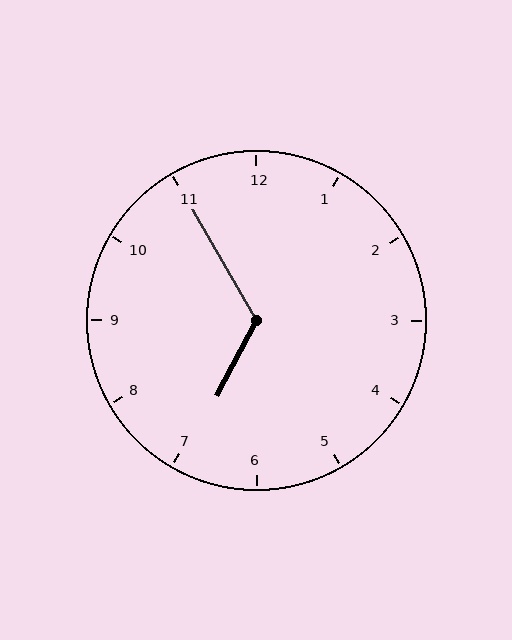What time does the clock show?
6:55.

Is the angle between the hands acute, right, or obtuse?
It is obtuse.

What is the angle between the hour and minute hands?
Approximately 122 degrees.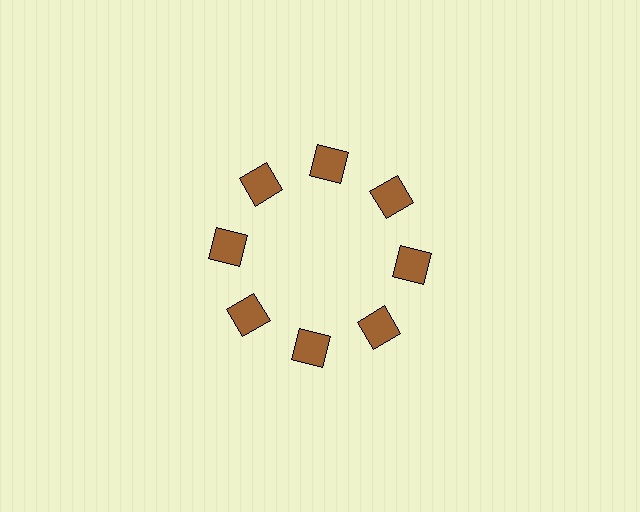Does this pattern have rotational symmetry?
Yes, this pattern has 8-fold rotational symmetry. It looks the same after rotating 45 degrees around the center.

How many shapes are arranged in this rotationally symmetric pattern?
There are 8 shapes, arranged in 8 groups of 1.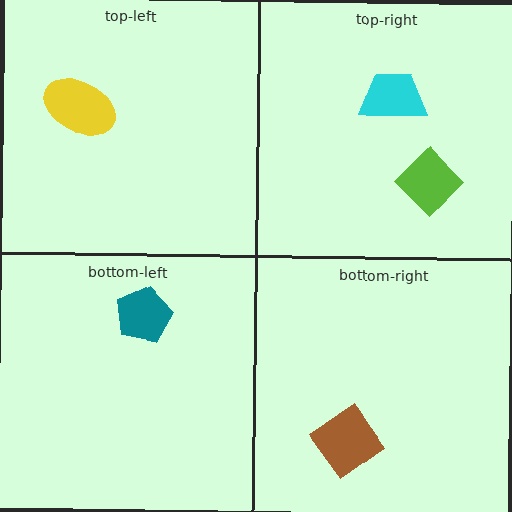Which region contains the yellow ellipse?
The top-left region.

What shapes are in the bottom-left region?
The teal pentagon.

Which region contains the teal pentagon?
The bottom-left region.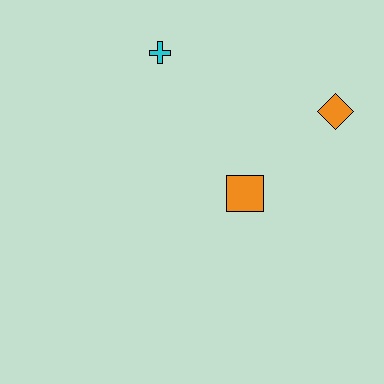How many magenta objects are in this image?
There are no magenta objects.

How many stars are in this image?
There are no stars.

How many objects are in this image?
There are 3 objects.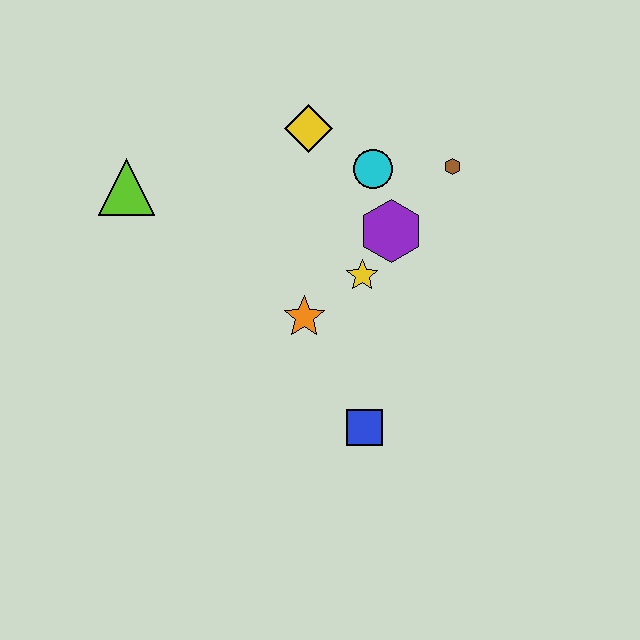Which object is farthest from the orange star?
The lime triangle is farthest from the orange star.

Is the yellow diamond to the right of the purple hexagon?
No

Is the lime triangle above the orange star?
Yes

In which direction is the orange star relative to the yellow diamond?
The orange star is below the yellow diamond.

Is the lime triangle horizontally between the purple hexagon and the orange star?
No